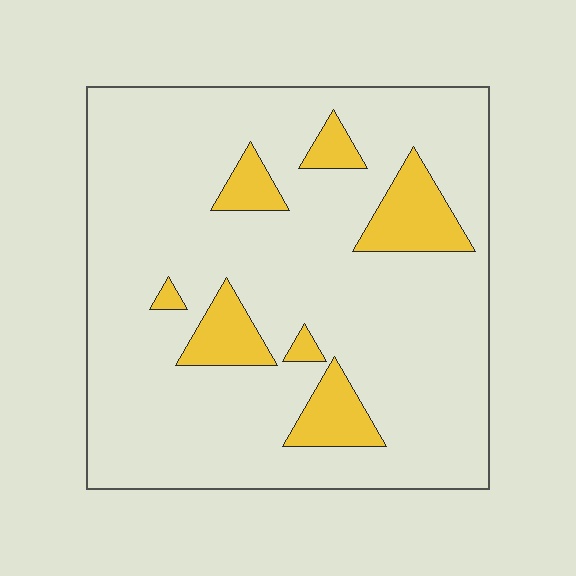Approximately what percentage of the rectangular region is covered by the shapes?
Approximately 15%.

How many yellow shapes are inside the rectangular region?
7.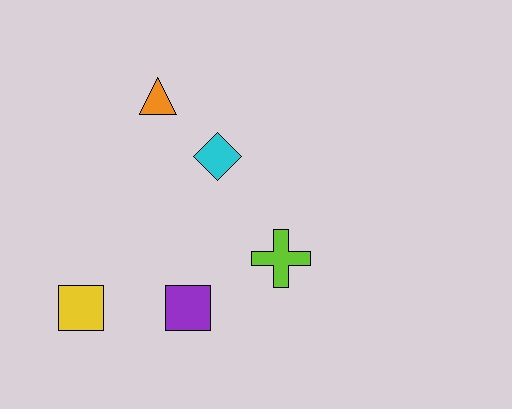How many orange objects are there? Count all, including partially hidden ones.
There is 1 orange object.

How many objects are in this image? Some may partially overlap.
There are 5 objects.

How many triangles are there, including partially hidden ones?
There is 1 triangle.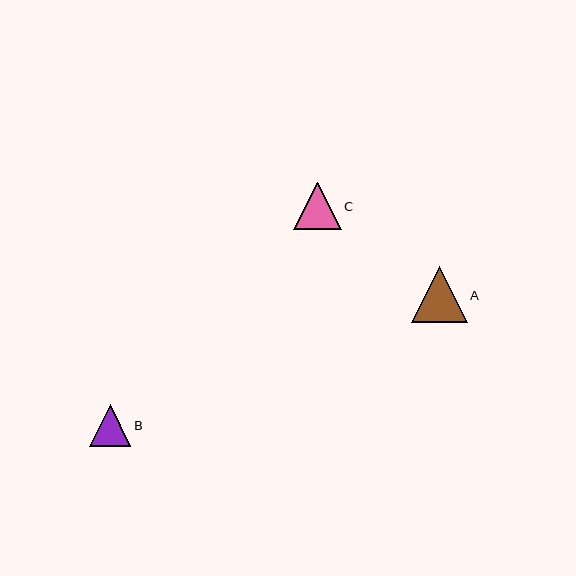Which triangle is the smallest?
Triangle B is the smallest with a size of approximately 42 pixels.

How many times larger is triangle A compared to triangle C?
Triangle A is approximately 1.2 times the size of triangle C.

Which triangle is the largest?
Triangle A is the largest with a size of approximately 56 pixels.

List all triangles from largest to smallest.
From largest to smallest: A, C, B.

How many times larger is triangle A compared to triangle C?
Triangle A is approximately 1.2 times the size of triangle C.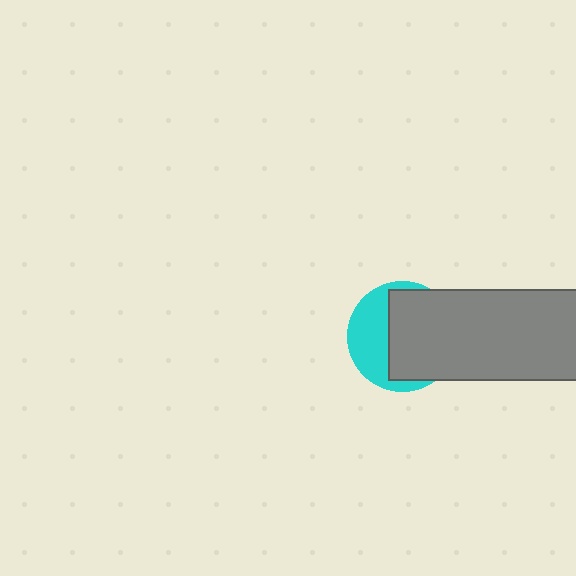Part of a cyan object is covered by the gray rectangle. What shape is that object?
It is a circle.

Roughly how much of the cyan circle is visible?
A small part of it is visible (roughly 40%).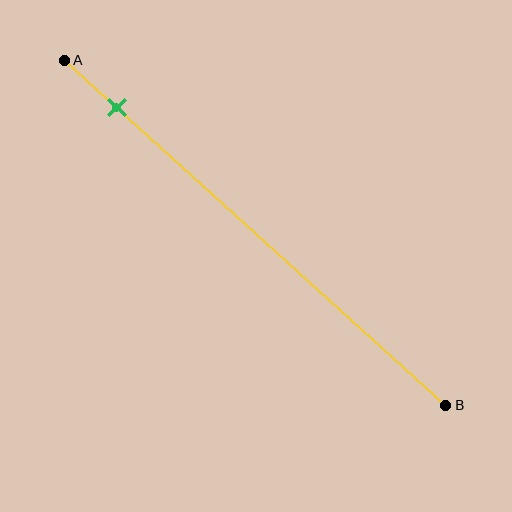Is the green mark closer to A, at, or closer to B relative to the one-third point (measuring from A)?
The green mark is closer to point A than the one-third point of segment AB.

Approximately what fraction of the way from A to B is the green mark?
The green mark is approximately 15% of the way from A to B.